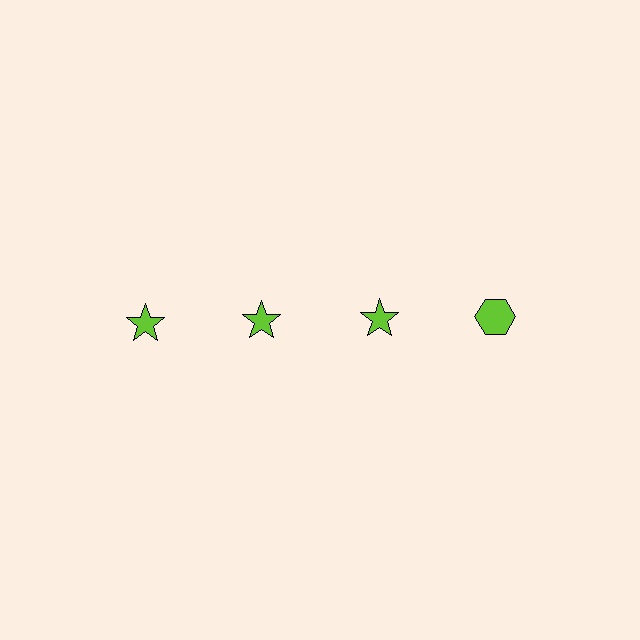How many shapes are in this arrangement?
There are 4 shapes arranged in a grid pattern.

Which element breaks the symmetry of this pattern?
The lime hexagon in the top row, second from right column breaks the symmetry. All other shapes are lime stars.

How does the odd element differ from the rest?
It has a different shape: hexagon instead of star.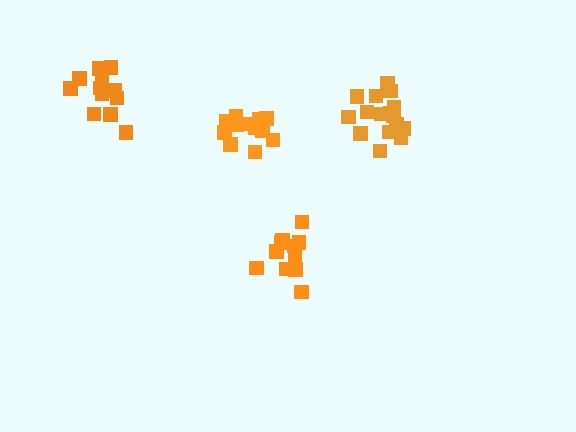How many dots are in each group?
Group 1: 13 dots, Group 2: 13 dots, Group 3: 11 dots, Group 4: 16 dots (53 total).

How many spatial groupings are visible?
There are 4 spatial groupings.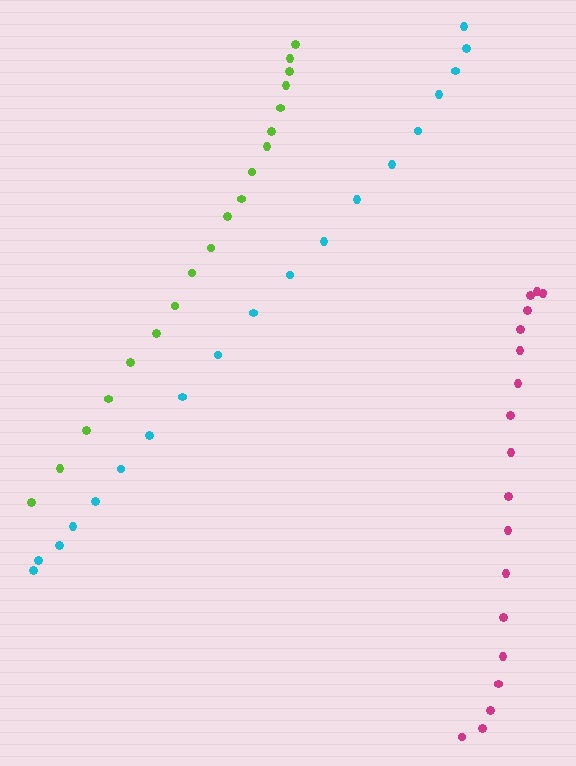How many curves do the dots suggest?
There are 3 distinct paths.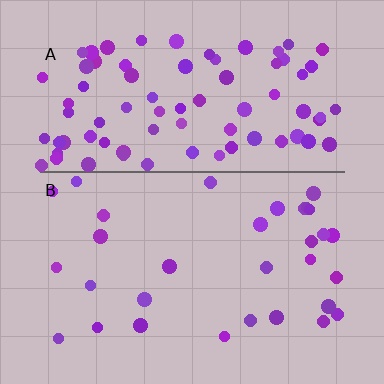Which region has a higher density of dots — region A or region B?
A (the top).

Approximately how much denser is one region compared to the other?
Approximately 2.7× — region A over region B.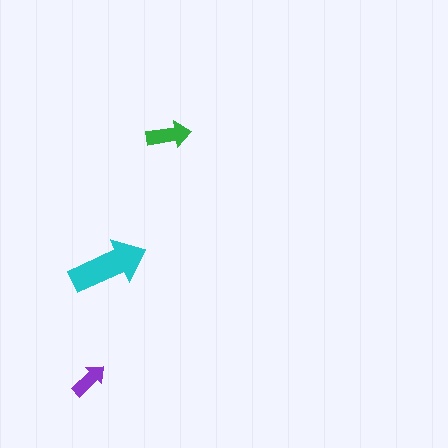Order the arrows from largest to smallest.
the cyan one, the green one, the purple one.